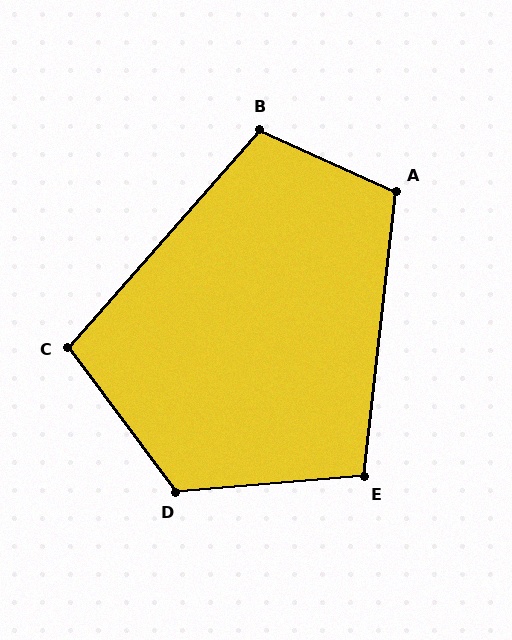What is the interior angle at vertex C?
Approximately 102 degrees (obtuse).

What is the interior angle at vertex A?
Approximately 108 degrees (obtuse).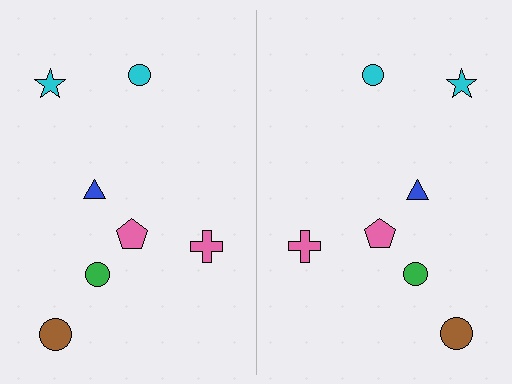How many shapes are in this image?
There are 14 shapes in this image.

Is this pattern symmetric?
Yes, this pattern has bilateral (reflection) symmetry.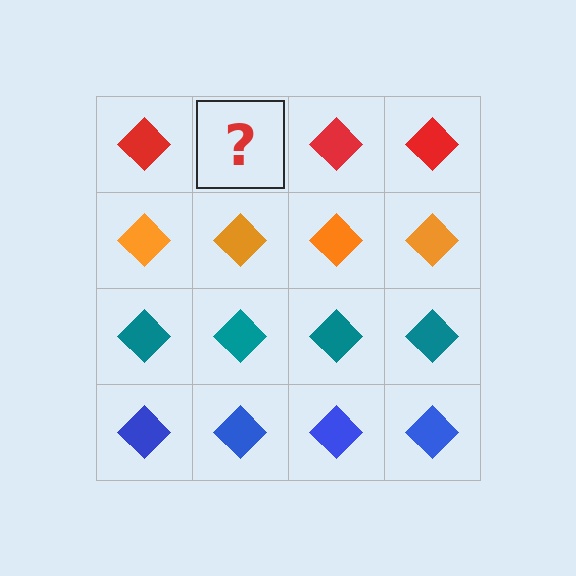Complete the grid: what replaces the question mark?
The question mark should be replaced with a red diamond.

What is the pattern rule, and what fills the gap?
The rule is that each row has a consistent color. The gap should be filled with a red diamond.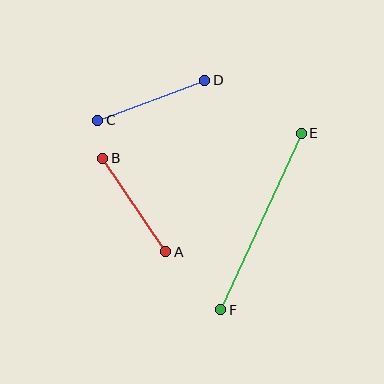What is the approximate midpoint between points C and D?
The midpoint is at approximately (151, 100) pixels.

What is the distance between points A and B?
The distance is approximately 113 pixels.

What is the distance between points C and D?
The distance is approximately 114 pixels.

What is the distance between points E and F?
The distance is approximately 194 pixels.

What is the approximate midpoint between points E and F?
The midpoint is at approximately (261, 221) pixels.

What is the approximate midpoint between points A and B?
The midpoint is at approximately (134, 205) pixels.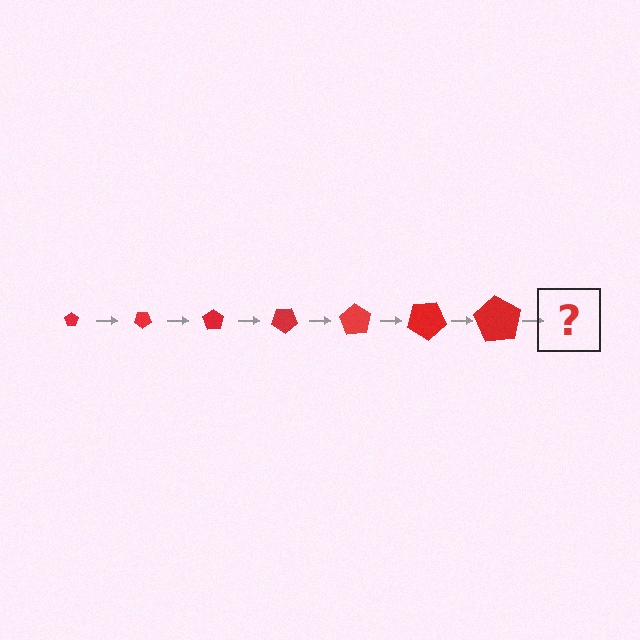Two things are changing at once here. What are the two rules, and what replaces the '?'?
The two rules are that the pentagon grows larger each step and it rotates 35 degrees each step. The '?' should be a pentagon, larger than the previous one and rotated 245 degrees from the start.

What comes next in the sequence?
The next element should be a pentagon, larger than the previous one and rotated 245 degrees from the start.